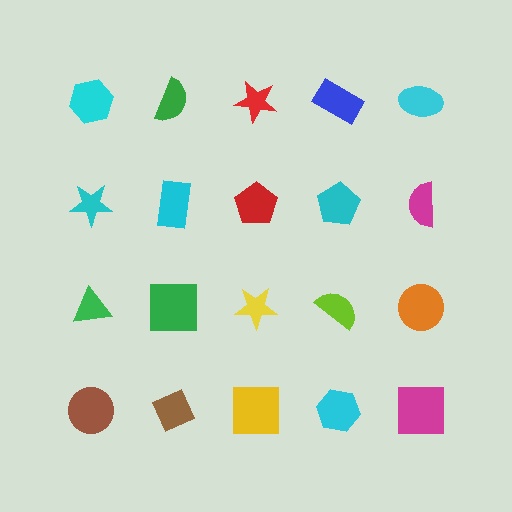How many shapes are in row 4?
5 shapes.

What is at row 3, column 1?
A green triangle.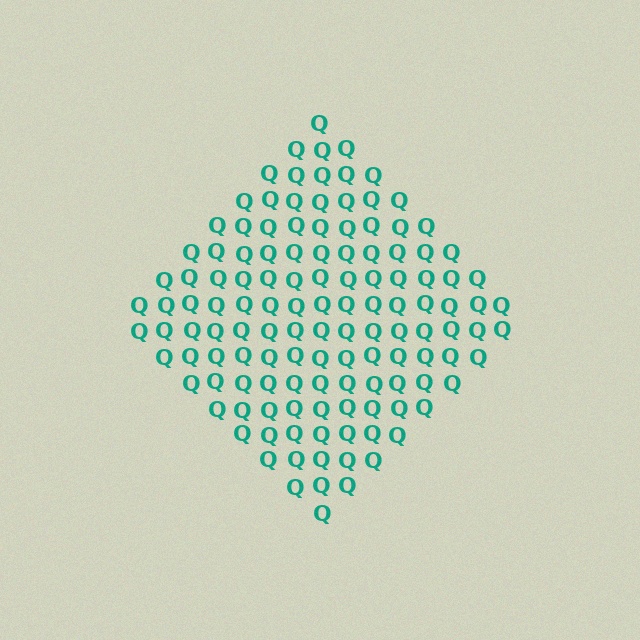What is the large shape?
The large shape is a diamond.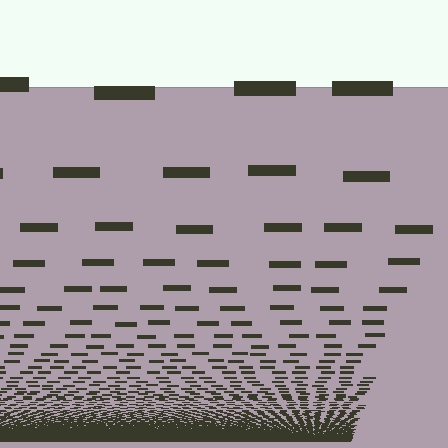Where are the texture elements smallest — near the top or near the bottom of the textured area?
Near the bottom.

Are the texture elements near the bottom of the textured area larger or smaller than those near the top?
Smaller. The gradient is inverted — elements near the bottom are smaller and denser.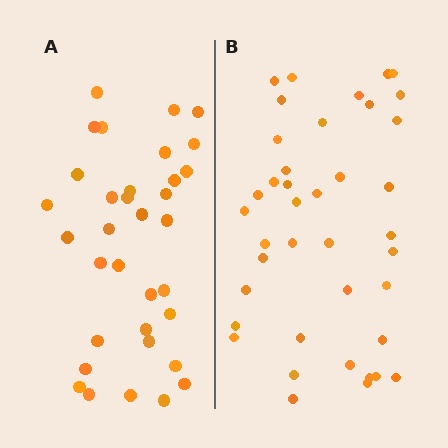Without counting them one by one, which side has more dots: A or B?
Region B (the right region) has more dots.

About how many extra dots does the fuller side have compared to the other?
Region B has about 6 more dots than region A.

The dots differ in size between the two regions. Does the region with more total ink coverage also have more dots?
No. Region A has more total ink coverage because its dots are larger, but region B actually contains more individual dots. Total area can be misleading — the number of items is what matters here.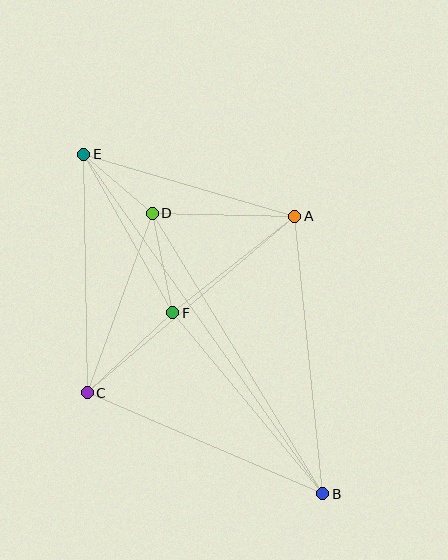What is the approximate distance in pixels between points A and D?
The distance between A and D is approximately 142 pixels.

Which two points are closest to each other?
Points D and E are closest to each other.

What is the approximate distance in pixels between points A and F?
The distance between A and F is approximately 156 pixels.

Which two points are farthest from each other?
Points B and E are farthest from each other.